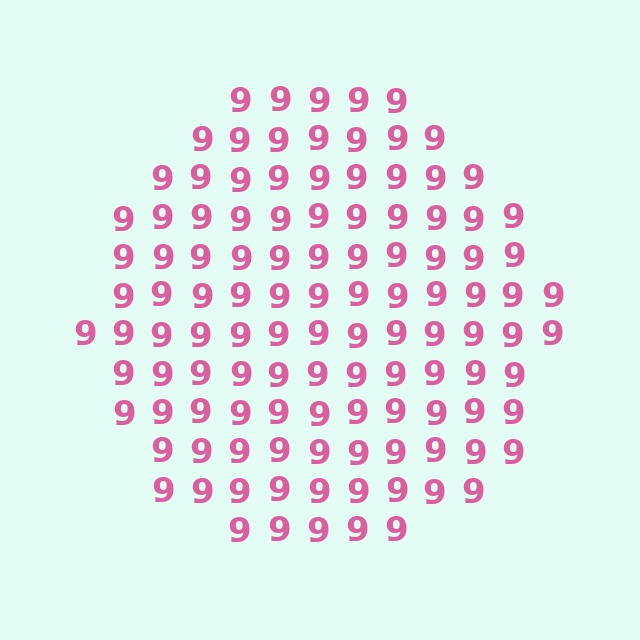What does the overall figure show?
The overall figure shows a circle.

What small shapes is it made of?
It is made of small digit 9's.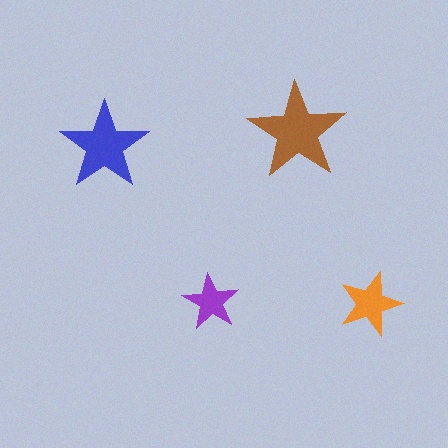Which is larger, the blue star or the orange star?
The blue one.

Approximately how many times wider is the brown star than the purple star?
About 1.5 times wider.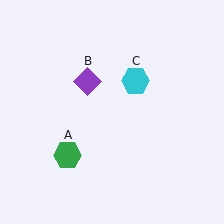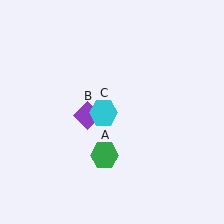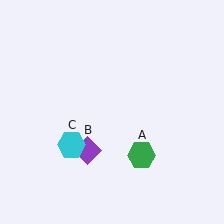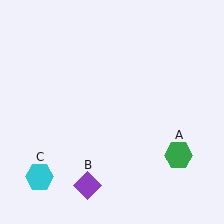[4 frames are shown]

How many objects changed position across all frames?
3 objects changed position: green hexagon (object A), purple diamond (object B), cyan hexagon (object C).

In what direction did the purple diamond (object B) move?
The purple diamond (object B) moved down.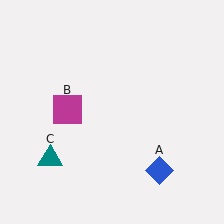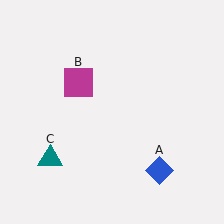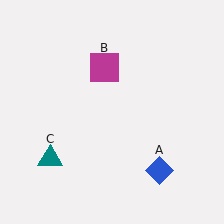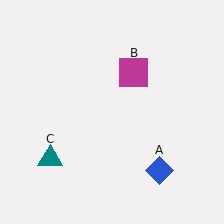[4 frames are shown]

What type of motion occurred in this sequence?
The magenta square (object B) rotated clockwise around the center of the scene.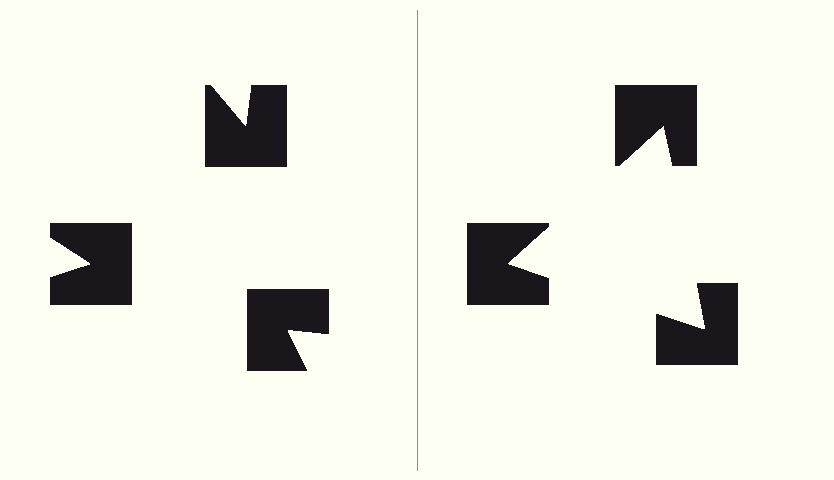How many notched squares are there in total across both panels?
6 — 3 on each side.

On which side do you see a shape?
An illusory triangle appears on the right side. On the left side the wedge cuts are rotated, so no coherent shape forms.